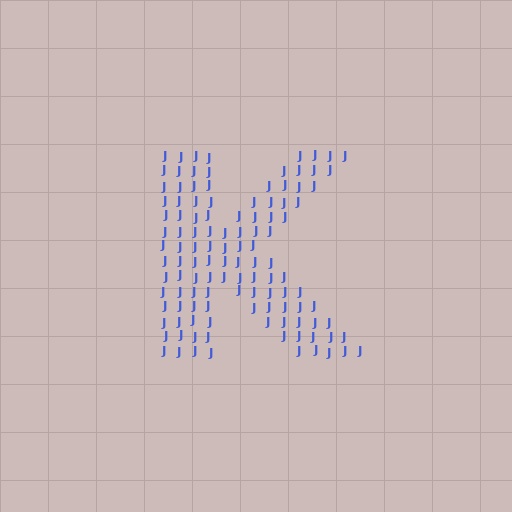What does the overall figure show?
The overall figure shows the letter K.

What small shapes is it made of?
It is made of small letter J's.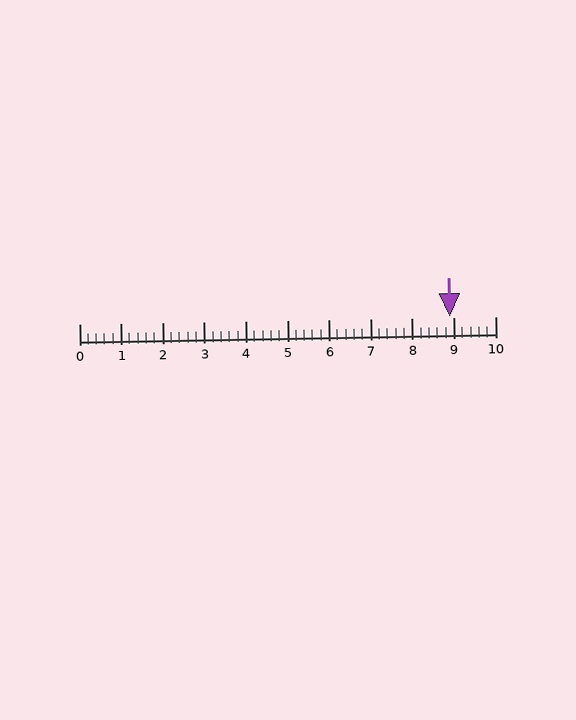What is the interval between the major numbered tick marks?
The major tick marks are spaced 1 units apart.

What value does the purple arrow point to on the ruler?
The purple arrow points to approximately 8.9.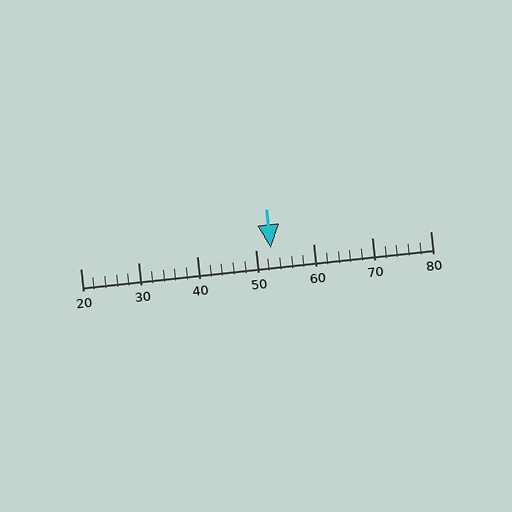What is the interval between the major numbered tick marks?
The major tick marks are spaced 10 units apart.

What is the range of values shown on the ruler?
The ruler shows values from 20 to 80.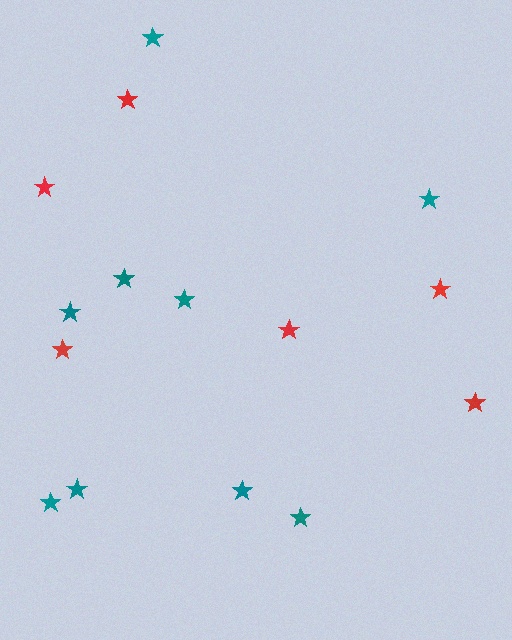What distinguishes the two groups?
There are 2 groups: one group of red stars (6) and one group of teal stars (9).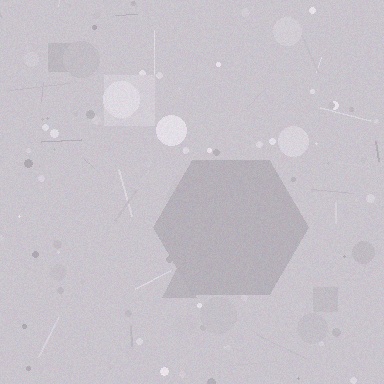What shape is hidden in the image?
A hexagon is hidden in the image.